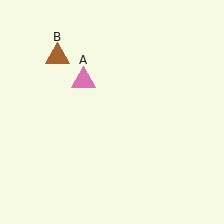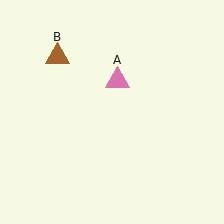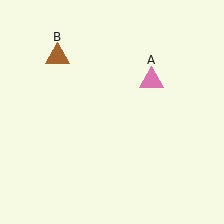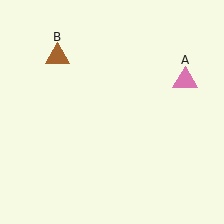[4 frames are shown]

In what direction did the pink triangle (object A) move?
The pink triangle (object A) moved right.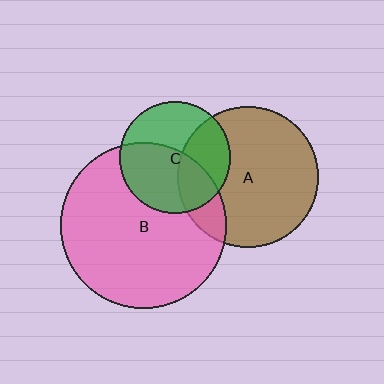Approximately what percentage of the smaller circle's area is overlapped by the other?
Approximately 35%.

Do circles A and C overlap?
Yes.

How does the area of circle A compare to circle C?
Approximately 1.6 times.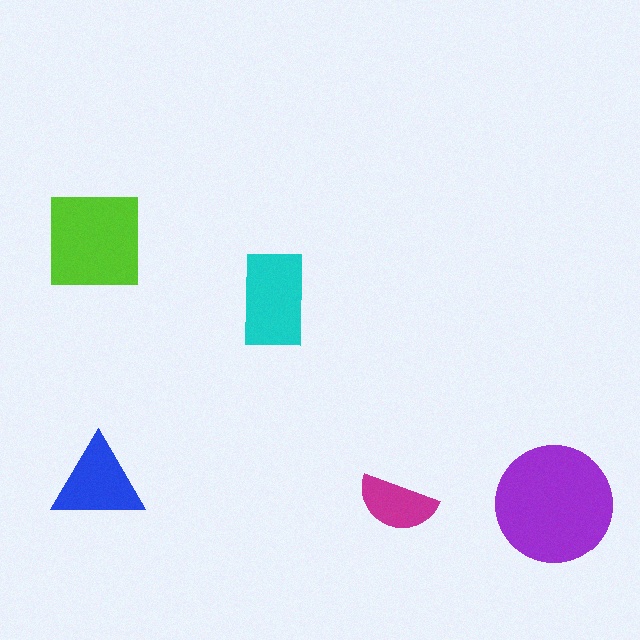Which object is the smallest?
The magenta semicircle.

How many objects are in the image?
There are 5 objects in the image.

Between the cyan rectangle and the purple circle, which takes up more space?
The purple circle.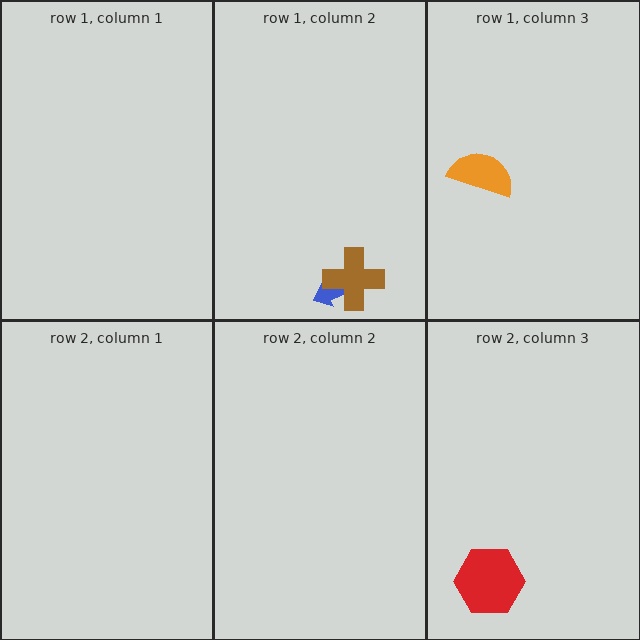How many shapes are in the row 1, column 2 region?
2.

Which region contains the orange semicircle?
The row 1, column 3 region.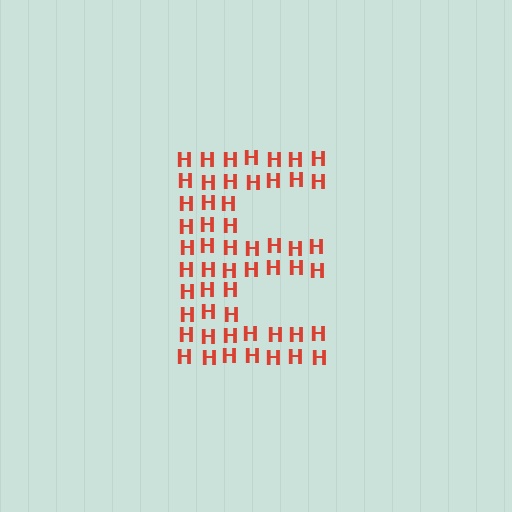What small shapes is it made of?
It is made of small letter H's.